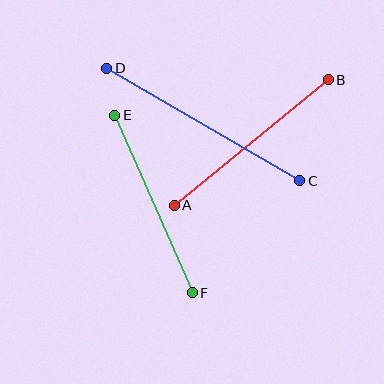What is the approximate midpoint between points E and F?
The midpoint is at approximately (154, 204) pixels.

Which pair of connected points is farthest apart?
Points C and D are farthest apart.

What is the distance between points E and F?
The distance is approximately 194 pixels.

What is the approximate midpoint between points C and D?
The midpoint is at approximately (203, 125) pixels.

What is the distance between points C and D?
The distance is approximately 224 pixels.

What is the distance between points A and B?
The distance is approximately 199 pixels.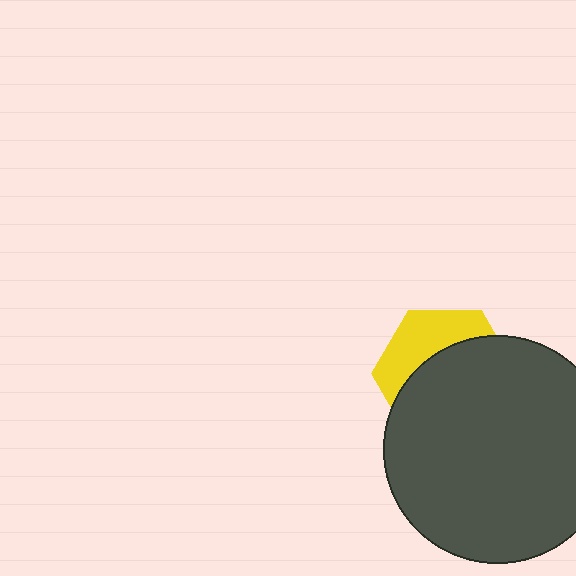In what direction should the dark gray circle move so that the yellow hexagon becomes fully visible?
The dark gray circle should move down. That is the shortest direction to clear the overlap and leave the yellow hexagon fully visible.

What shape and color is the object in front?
The object in front is a dark gray circle.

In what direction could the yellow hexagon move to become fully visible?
The yellow hexagon could move up. That would shift it out from behind the dark gray circle entirely.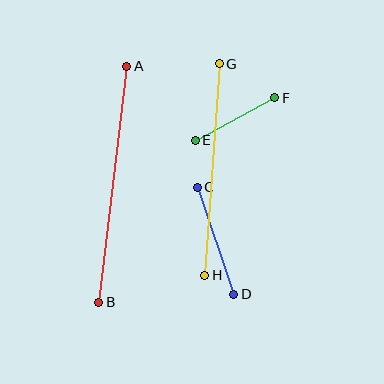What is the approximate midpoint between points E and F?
The midpoint is at approximately (235, 119) pixels.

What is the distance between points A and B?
The distance is approximately 237 pixels.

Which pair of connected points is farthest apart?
Points A and B are farthest apart.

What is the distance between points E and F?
The distance is approximately 90 pixels.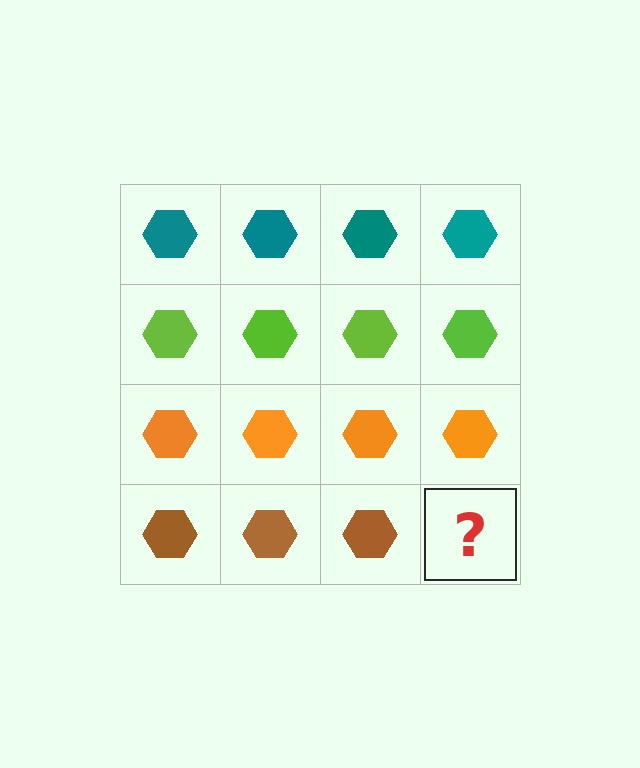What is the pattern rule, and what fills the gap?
The rule is that each row has a consistent color. The gap should be filled with a brown hexagon.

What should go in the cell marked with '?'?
The missing cell should contain a brown hexagon.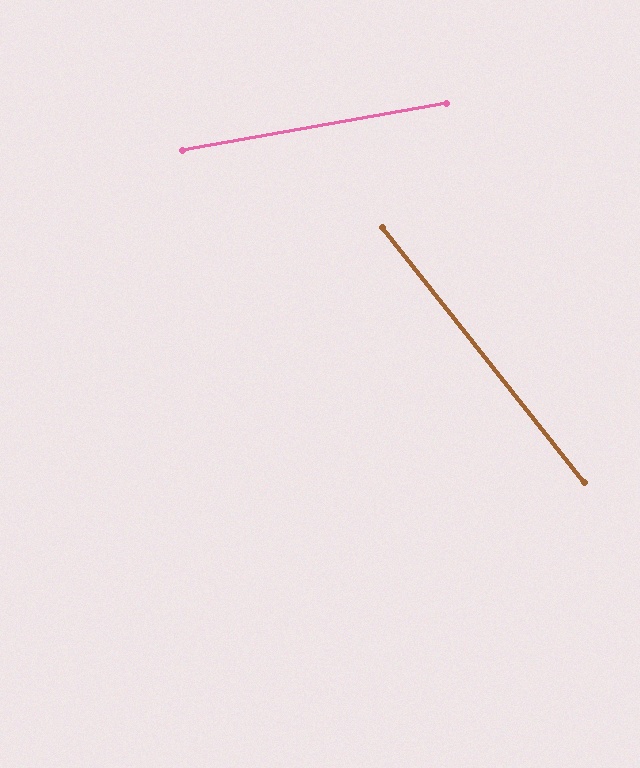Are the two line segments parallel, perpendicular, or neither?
Neither parallel nor perpendicular — they differ by about 62°.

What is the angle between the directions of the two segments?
Approximately 62 degrees.